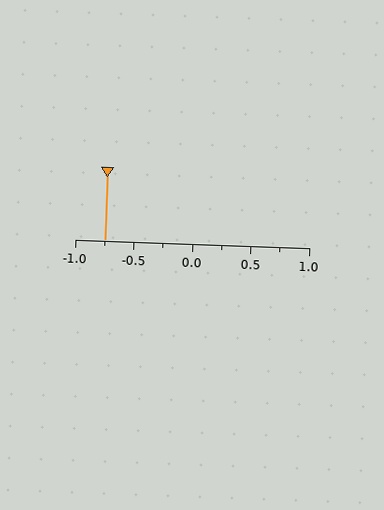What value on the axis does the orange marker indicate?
The marker indicates approximately -0.75.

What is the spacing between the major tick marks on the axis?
The major ticks are spaced 0.5 apart.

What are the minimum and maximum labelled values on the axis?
The axis runs from -1.0 to 1.0.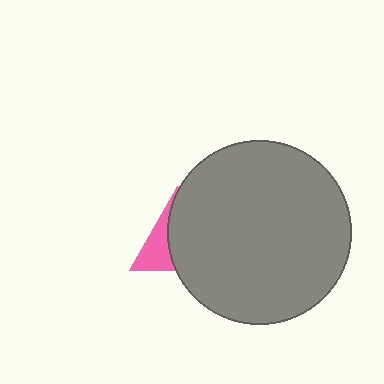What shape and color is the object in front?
The object in front is a gray circle.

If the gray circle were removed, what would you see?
You would see the complete pink triangle.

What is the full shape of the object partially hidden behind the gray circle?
The partially hidden object is a pink triangle.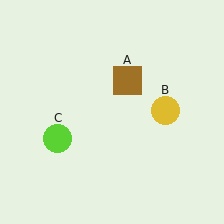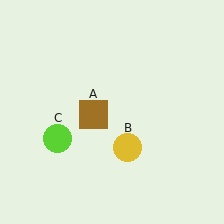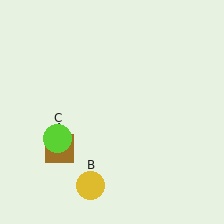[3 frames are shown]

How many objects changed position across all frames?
2 objects changed position: brown square (object A), yellow circle (object B).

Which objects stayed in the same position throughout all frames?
Lime circle (object C) remained stationary.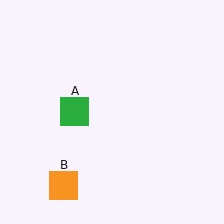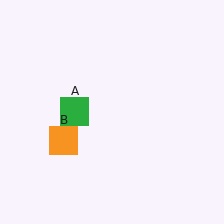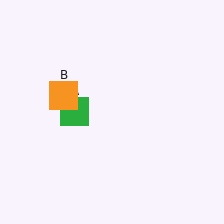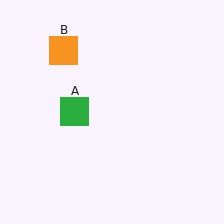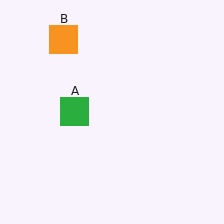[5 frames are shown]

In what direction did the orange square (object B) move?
The orange square (object B) moved up.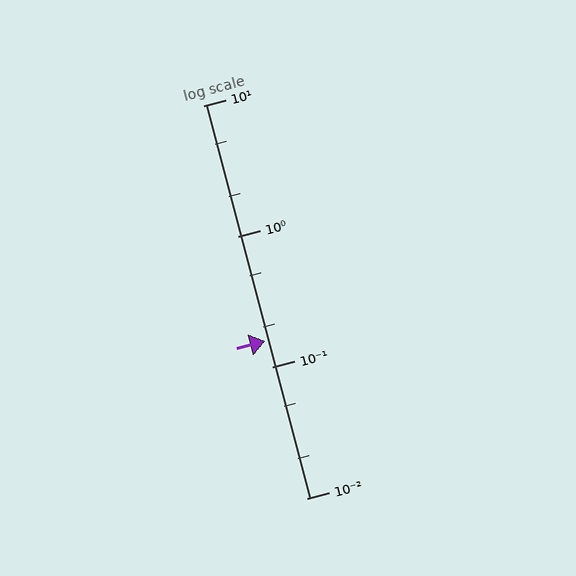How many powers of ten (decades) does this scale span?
The scale spans 3 decades, from 0.01 to 10.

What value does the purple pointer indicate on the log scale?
The pointer indicates approximately 0.16.